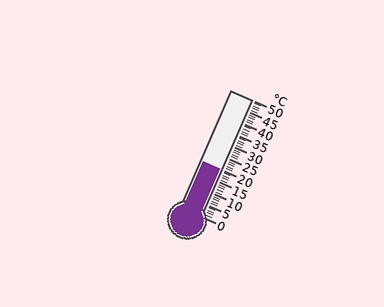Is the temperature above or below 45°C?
The temperature is below 45°C.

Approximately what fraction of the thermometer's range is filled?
The thermometer is filled to approximately 40% of its range.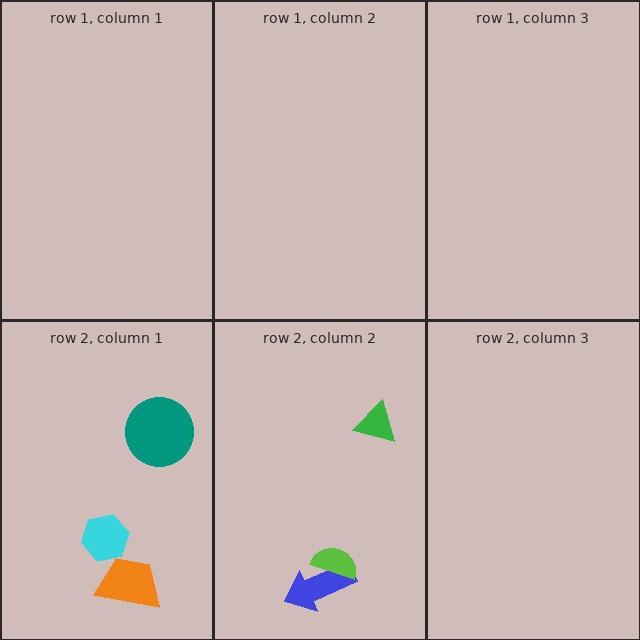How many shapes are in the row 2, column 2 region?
3.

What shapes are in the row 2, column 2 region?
The blue arrow, the lime semicircle, the green triangle.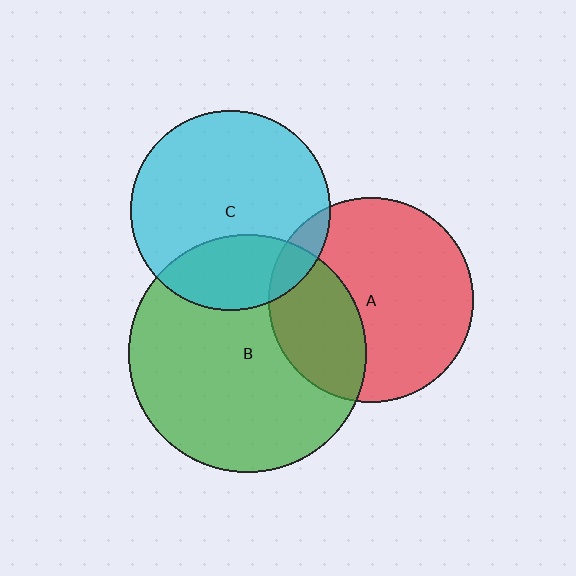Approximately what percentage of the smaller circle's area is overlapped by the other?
Approximately 30%.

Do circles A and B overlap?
Yes.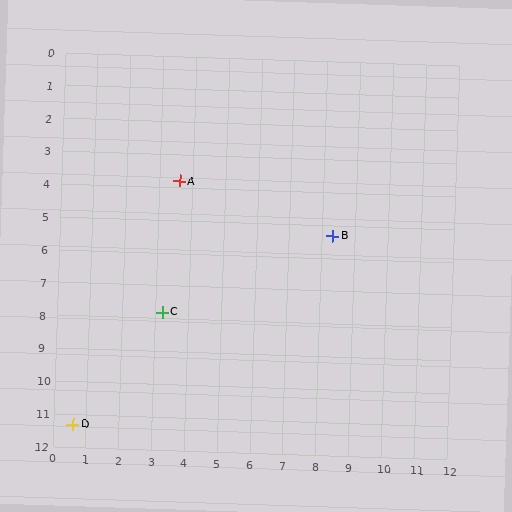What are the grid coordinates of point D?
Point D is at approximately (0.6, 11.3).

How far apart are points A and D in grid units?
Points A and D are about 8.1 grid units apart.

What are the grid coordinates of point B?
Point B is at approximately (8.3, 5.3).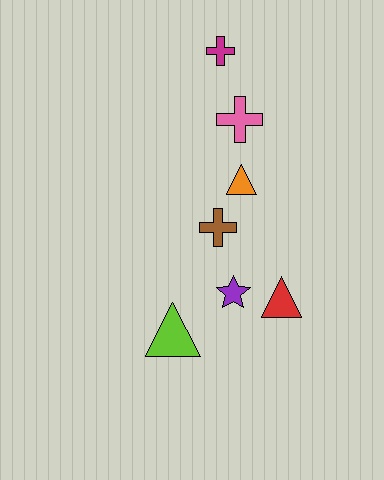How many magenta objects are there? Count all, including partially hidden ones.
There is 1 magenta object.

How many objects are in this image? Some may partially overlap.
There are 7 objects.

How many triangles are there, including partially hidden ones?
There are 3 triangles.